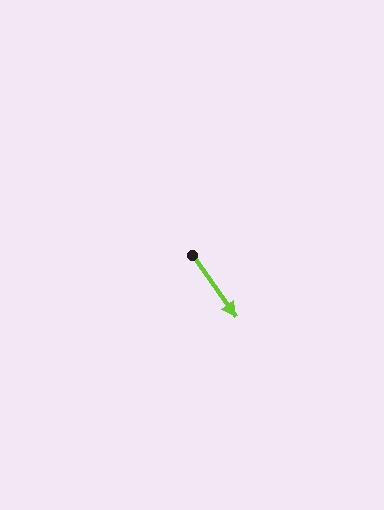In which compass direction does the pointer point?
Southeast.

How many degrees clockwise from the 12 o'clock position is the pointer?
Approximately 145 degrees.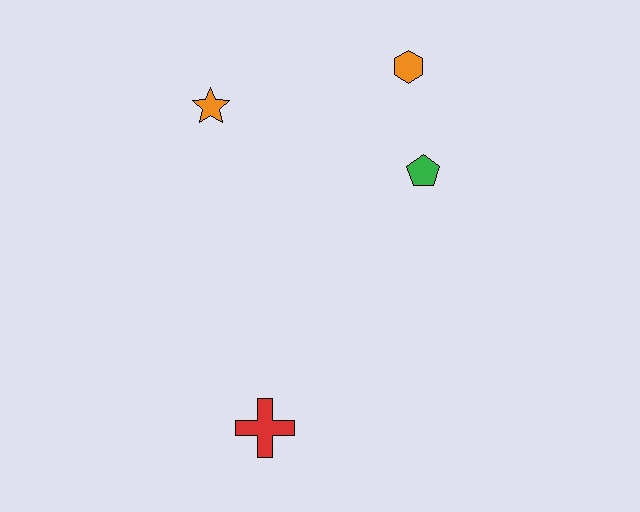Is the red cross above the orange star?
No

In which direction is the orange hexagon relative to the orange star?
The orange hexagon is to the right of the orange star.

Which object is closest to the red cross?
The green pentagon is closest to the red cross.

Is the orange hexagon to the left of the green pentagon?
Yes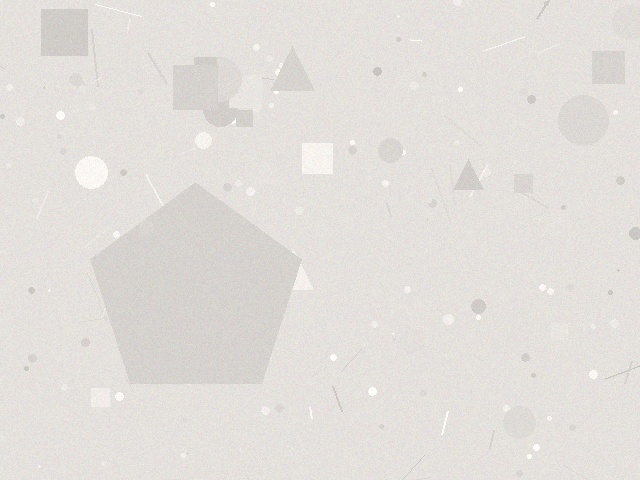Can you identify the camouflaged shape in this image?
The camouflaged shape is a pentagon.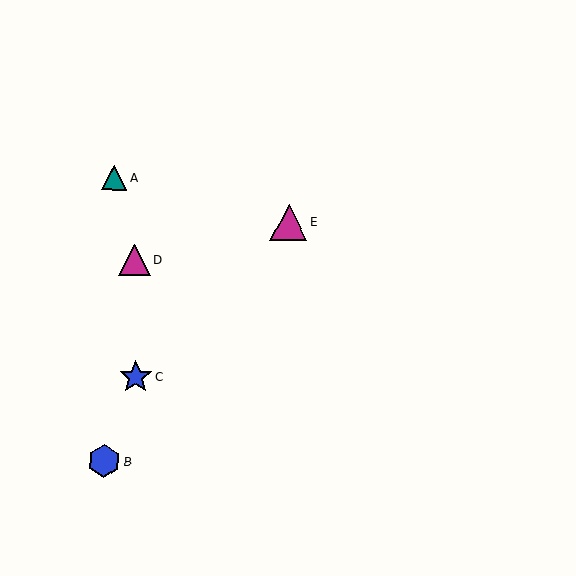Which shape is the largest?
The magenta triangle (labeled E) is the largest.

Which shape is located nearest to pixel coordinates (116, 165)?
The teal triangle (labeled A) at (114, 177) is nearest to that location.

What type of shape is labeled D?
Shape D is a magenta triangle.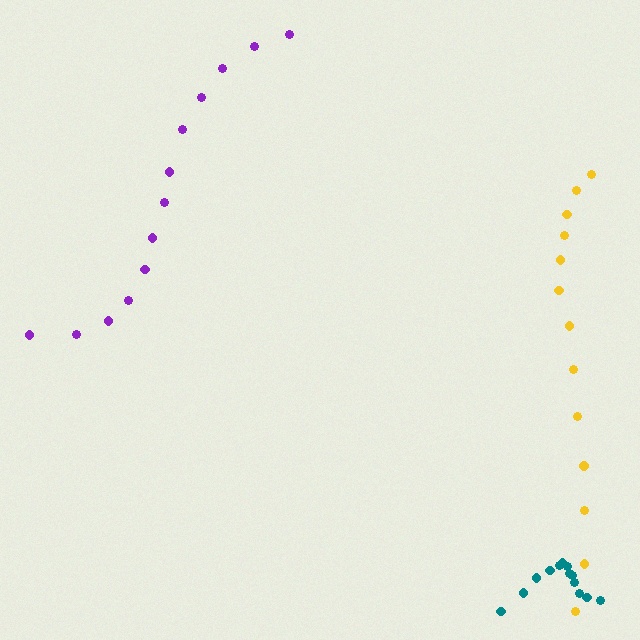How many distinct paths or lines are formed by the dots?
There are 3 distinct paths.